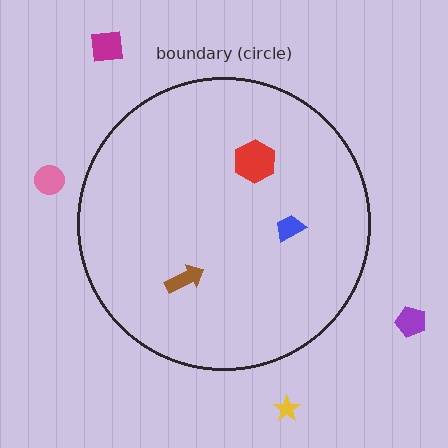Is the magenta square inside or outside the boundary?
Outside.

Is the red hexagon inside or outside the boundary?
Inside.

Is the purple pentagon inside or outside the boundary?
Outside.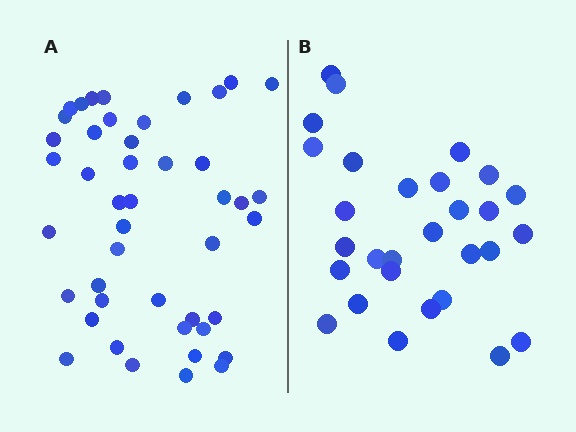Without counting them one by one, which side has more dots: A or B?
Region A (the left region) has more dots.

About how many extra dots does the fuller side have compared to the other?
Region A has approximately 15 more dots than region B.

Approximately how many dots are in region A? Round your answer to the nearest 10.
About 40 dots. (The exact count is 45, which rounds to 40.)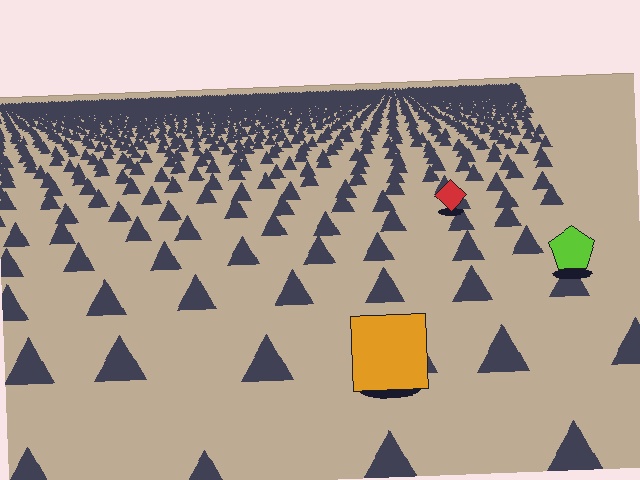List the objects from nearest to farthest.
From nearest to farthest: the orange square, the lime pentagon, the red diamond.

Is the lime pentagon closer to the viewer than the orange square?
No. The orange square is closer — you can tell from the texture gradient: the ground texture is coarser near it.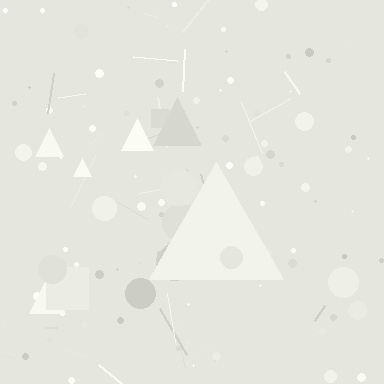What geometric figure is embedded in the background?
A triangle is embedded in the background.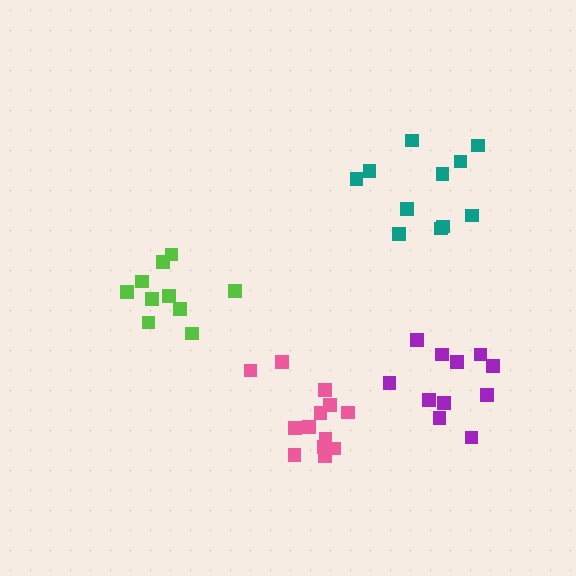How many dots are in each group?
Group 1: 13 dots, Group 2: 10 dots, Group 3: 11 dots, Group 4: 11 dots (45 total).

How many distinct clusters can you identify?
There are 4 distinct clusters.